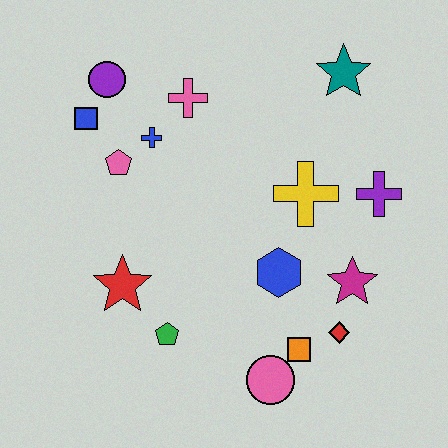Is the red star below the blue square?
Yes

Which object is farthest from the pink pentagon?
The red diamond is farthest from the pink pentagon.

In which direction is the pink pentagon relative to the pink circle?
The pink pentagon is above the pink circle.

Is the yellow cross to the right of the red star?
Yes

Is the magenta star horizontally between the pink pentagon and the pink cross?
No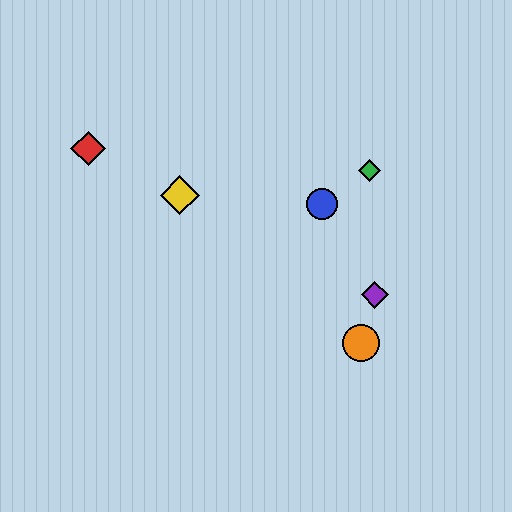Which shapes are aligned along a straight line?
The red diamond, the yellow diamond, the purple diamond are aligned along a straight line.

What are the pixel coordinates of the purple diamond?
The purple diamond is at (375, 295).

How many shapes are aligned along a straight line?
3 shapes (the red diamond, the yellow diamond, the purple diamond) are aligned along a straight line.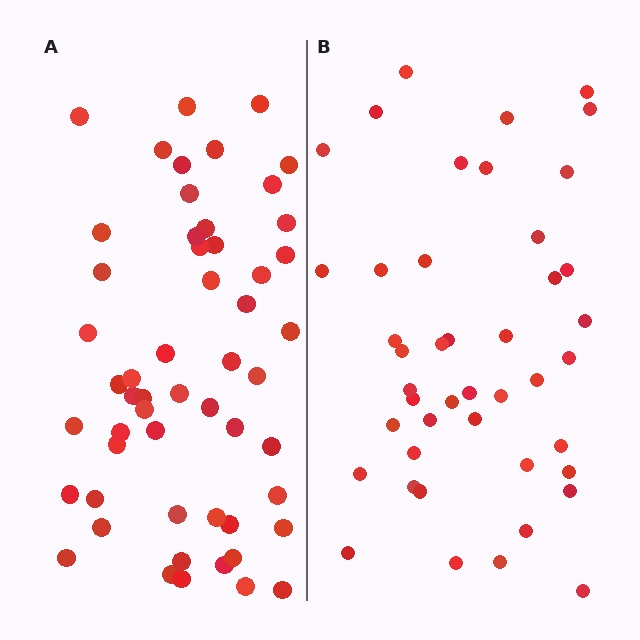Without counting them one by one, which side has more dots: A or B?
Region A (the left region) has more dots.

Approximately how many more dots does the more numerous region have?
Region A has roughly 10 or so more dots than region B.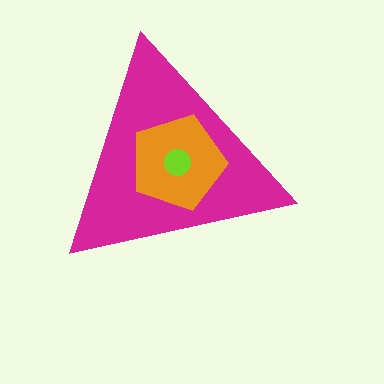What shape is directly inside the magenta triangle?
The orange pentagon.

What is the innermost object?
The lime circle.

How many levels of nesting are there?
3.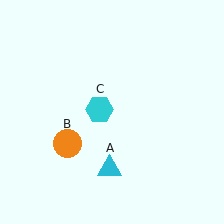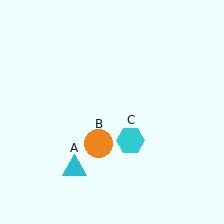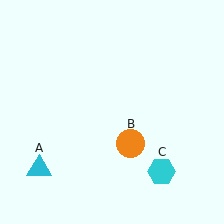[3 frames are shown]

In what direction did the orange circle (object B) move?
The orange circle (object B) moved right.